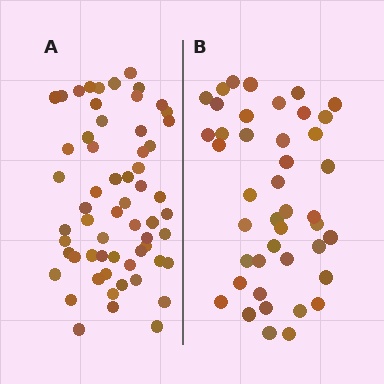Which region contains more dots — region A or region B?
Region A (the left region) has more dots.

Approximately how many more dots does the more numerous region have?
Region A has approximately 15 more dots than region B.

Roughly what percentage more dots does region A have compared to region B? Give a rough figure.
About 40% more.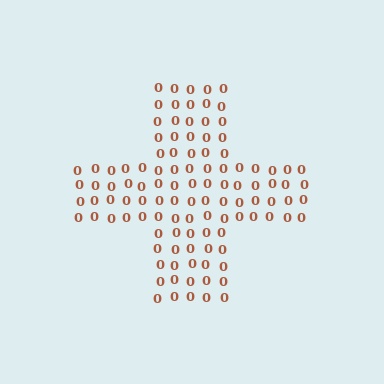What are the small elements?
The small elements are digit 0's.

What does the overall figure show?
The overall figure shows a cross.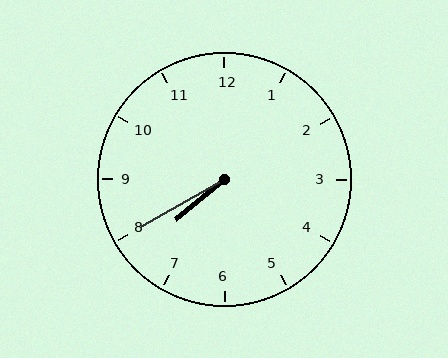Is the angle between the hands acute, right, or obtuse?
It is acute.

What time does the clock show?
7:40.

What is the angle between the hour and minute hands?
Approximately 10 degrees.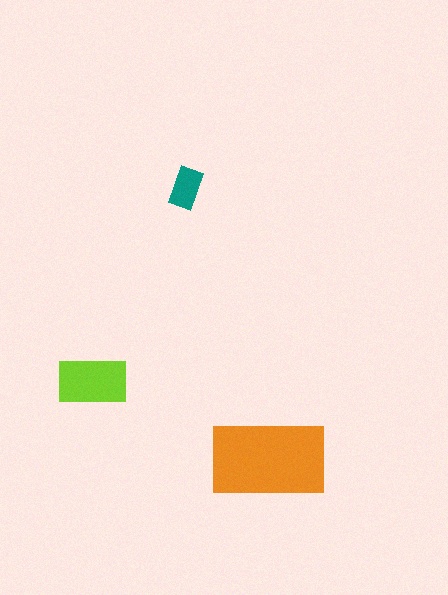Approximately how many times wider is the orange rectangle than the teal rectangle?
About 3 times wider.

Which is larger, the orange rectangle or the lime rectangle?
The orange one.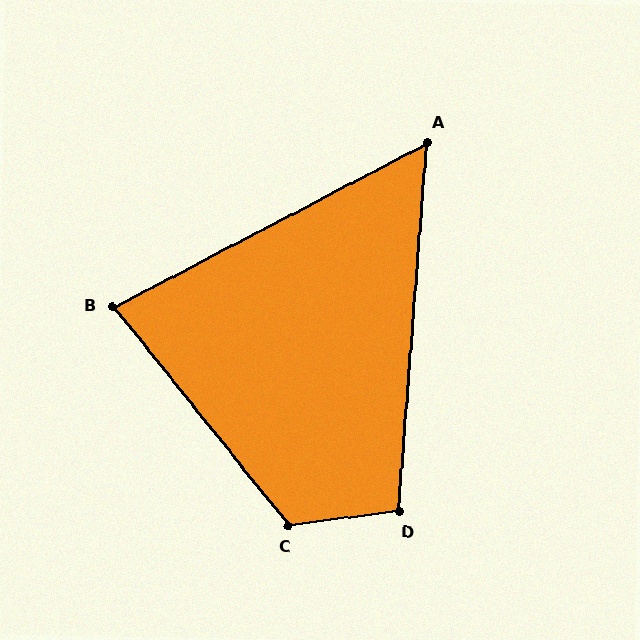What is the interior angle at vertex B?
Approximately 79 degrees (acute).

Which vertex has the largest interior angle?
C, at approximately 122 degrees.